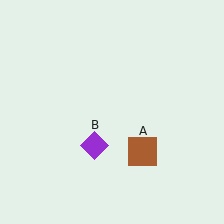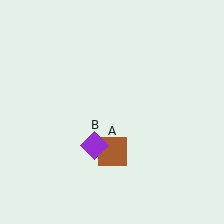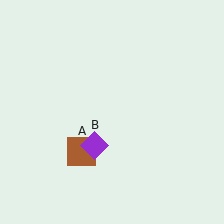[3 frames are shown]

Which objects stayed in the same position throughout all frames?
Purple diamond (object B) remained stationary.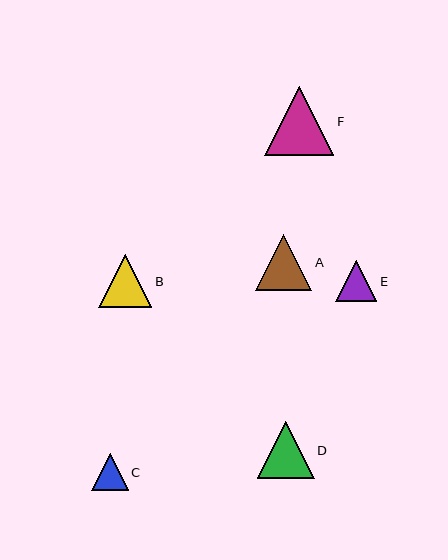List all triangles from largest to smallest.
From largest to smallest: F, D, A, B, E, C.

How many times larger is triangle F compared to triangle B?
Triangle F is approximately 1.3 times the size of triangle B.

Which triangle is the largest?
Triangle F is the largest with a size of approximately 69 pixels.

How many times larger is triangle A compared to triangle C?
Triangle A is approximately 1.5 times the size of triangle C.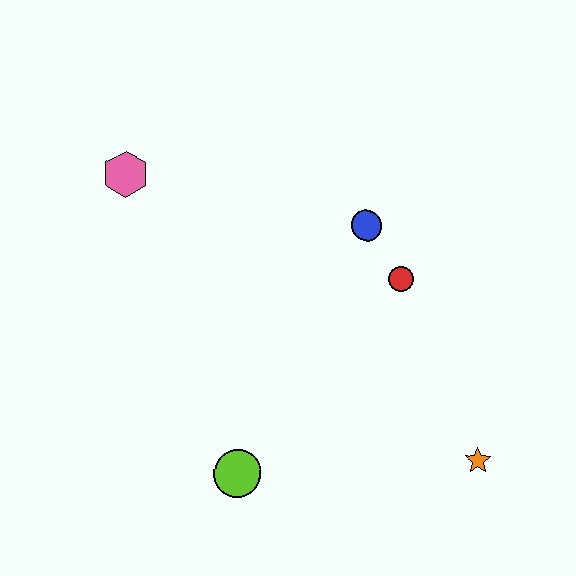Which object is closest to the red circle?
The blue circle is closest to the red circle.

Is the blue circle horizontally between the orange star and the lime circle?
Yes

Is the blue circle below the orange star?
No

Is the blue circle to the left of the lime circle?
No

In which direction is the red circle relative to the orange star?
The red circle is above the orange star.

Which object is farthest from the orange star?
The pink hexagon is farthest from the orange star.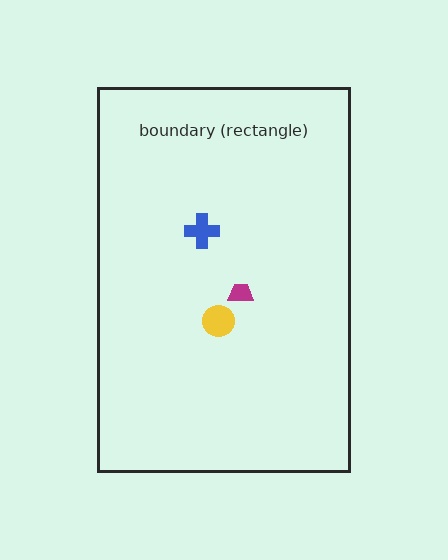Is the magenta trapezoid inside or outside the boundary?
Inside.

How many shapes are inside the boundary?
3 inside, 0 outside.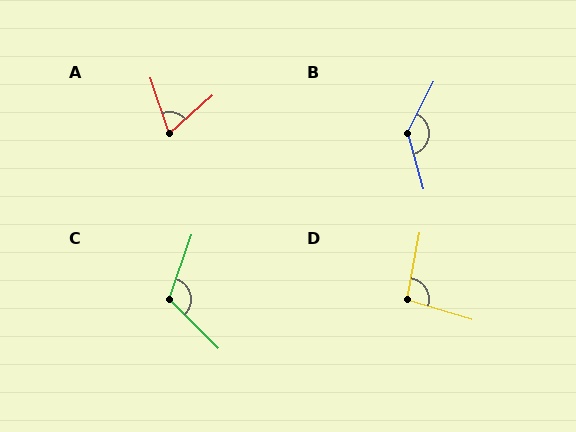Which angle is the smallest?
A, at approximately 67 degrees.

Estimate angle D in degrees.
Approximately 96 degrees.